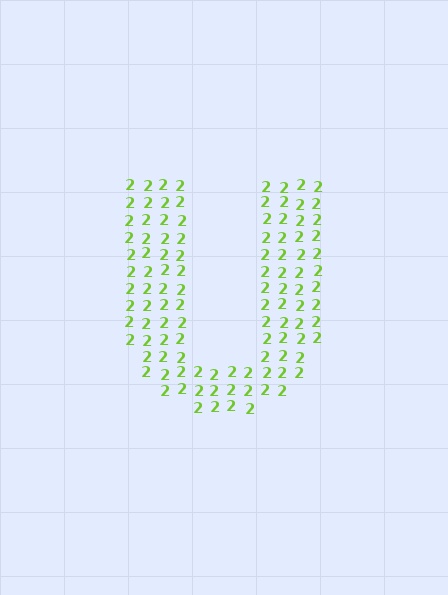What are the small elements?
The small elements are digit 2's.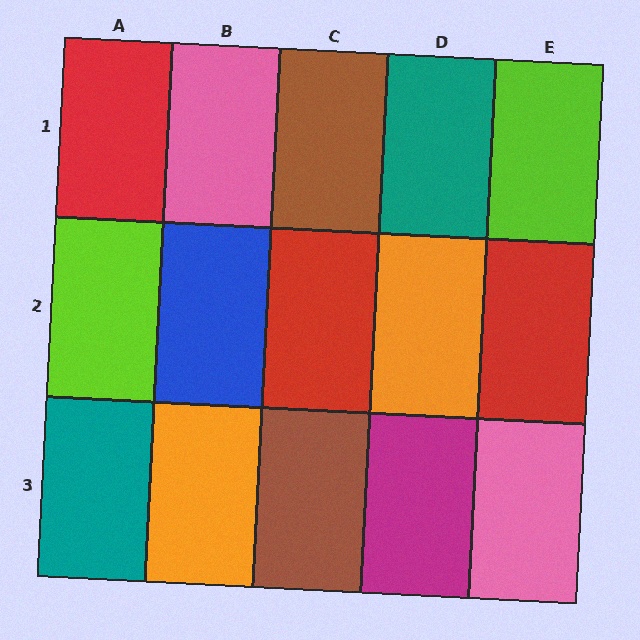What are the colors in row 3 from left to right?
Teal, orange, brown, magenta, pink.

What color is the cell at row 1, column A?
Red.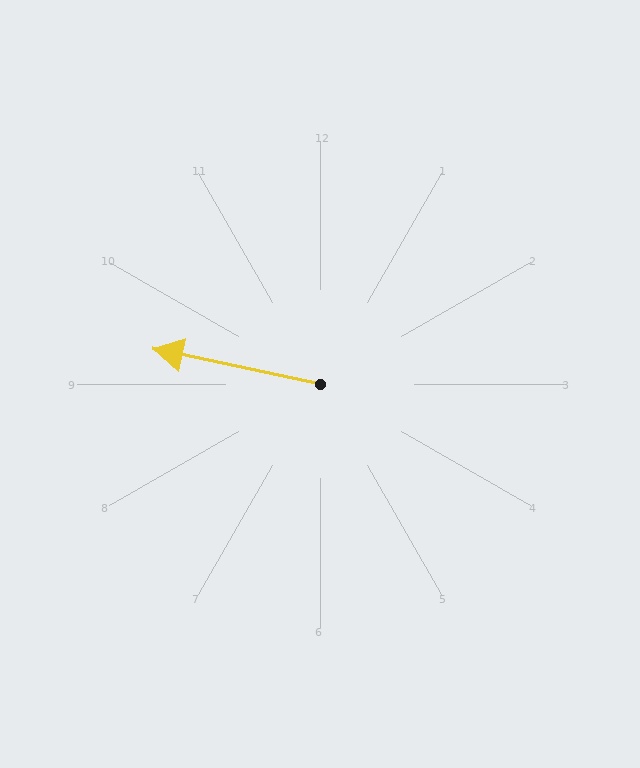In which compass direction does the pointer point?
West.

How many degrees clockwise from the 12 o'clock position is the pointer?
Approximately 282 degrees.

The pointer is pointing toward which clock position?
Roughly 9 o'clock.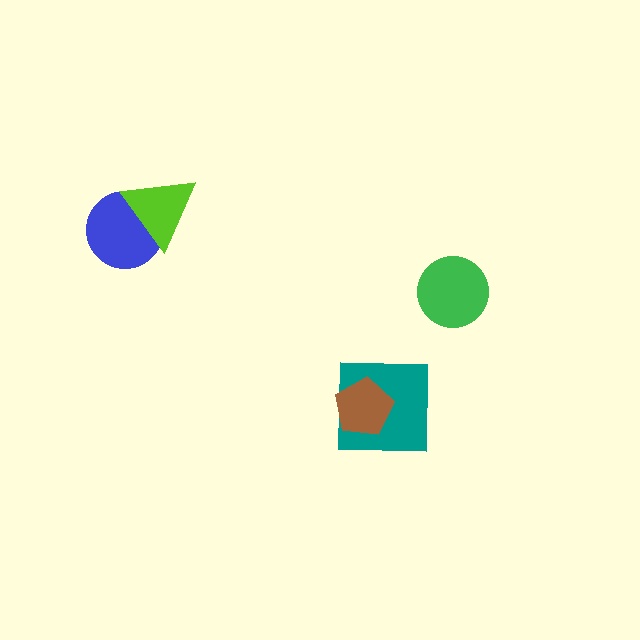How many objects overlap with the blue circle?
1 object overlaps with the blue circle.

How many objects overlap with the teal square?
1 object overlaps with the teal square.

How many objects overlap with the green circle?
0 objects overlap with the green circle.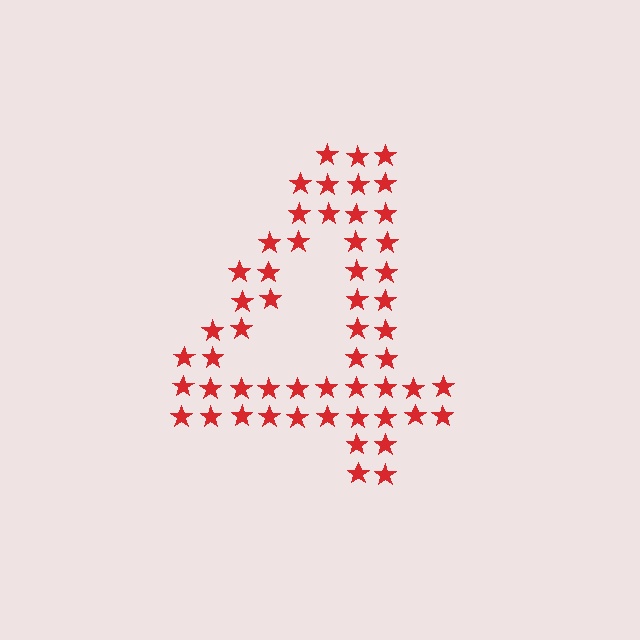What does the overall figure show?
The overall figure shows the digit 4.